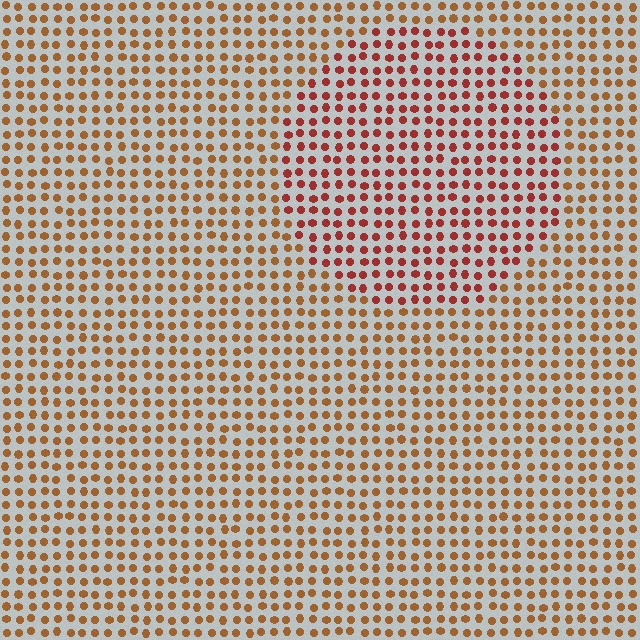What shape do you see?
I see a circle.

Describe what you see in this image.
The image is filled with small brown elements in a uniform arrangement. A circle-shaped region is visible where the elements are tinted to a slightly different hue, forming a subtle color boundary.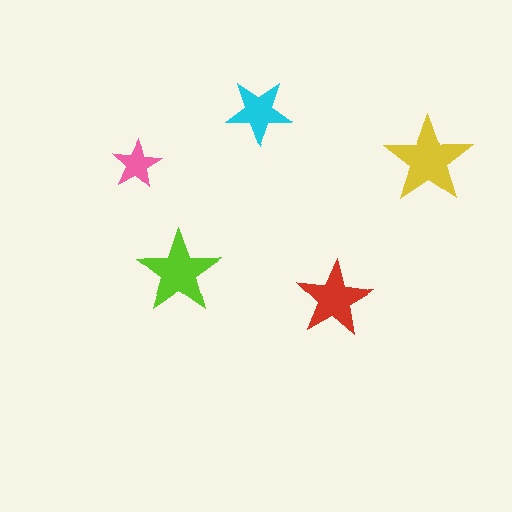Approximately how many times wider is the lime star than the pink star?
About 1.5 times wider.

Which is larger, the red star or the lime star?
The lime one.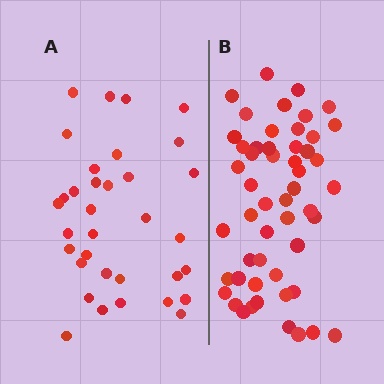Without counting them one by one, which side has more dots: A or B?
Region B (the right region) has more dots.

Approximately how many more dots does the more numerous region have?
Region B has approximately 20 more dots than region A.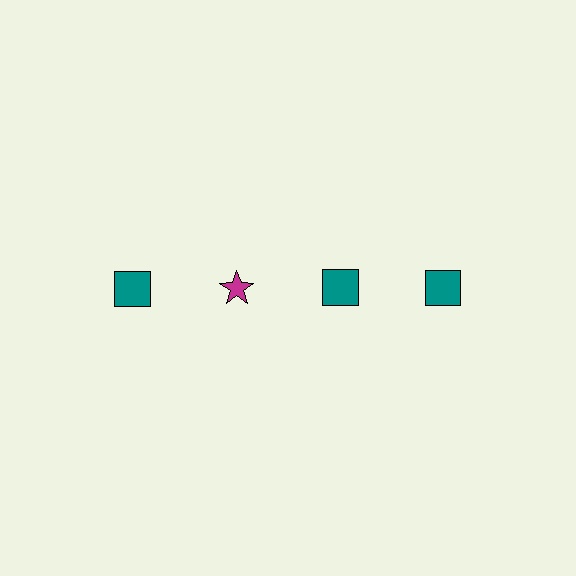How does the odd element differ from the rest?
It differs in both color (magenta instead of teal) and shape (star instead of square).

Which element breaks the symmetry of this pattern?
The magenta star in the top row, second from left column breaks the symmetry. All other shapes are teal squares.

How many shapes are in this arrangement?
There are 4 shapes arranged in a grid pattern.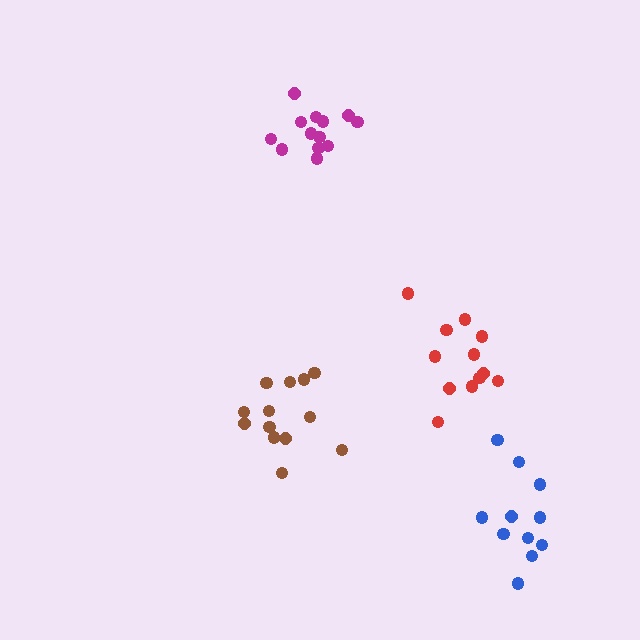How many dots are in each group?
Group 1: 11 dots, Group 2: 13 dots, Group 3: 12 dots, Group 4: 13 dots (49 total).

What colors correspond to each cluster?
The clusters are colored: blue, brown, red, magenta.